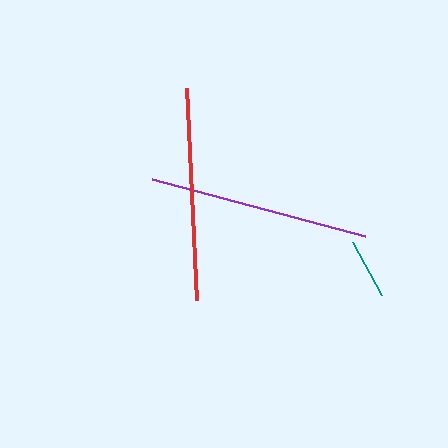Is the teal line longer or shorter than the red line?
The red line is longer than the teal line.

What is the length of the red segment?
The red segment is approximately 212 pixels long.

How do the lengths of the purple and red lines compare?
The purple and red lines are approximately the same length.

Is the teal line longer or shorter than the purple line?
The purple line is longer than the teal line.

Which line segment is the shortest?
The teal line is the shortest at approximately 60 pixels.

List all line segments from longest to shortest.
From longest to shortest: purple, red, teal.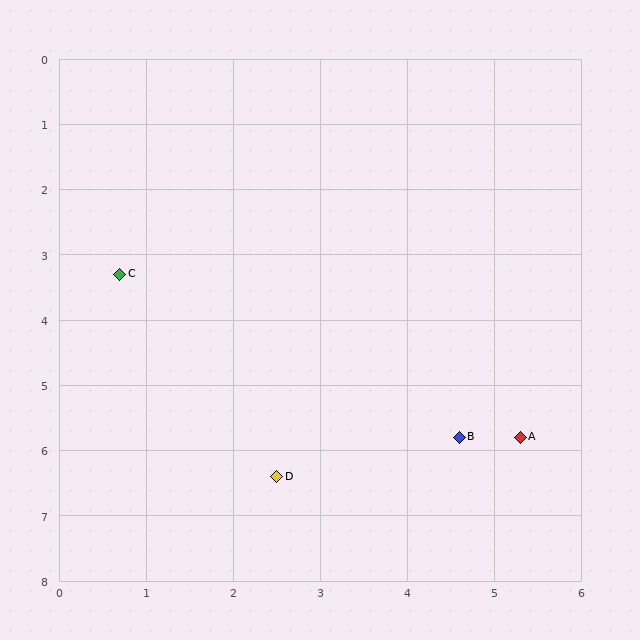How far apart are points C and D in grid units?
Points C and D are about 3.6 grid units apart.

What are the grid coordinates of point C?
Point C is at approximately (0.7, 3.3).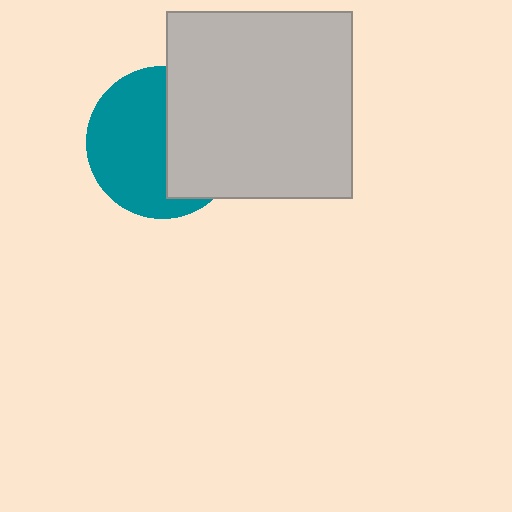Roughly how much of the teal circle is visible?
About half of it is visible (roughly 56%).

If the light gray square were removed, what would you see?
You would see the complete teal circle.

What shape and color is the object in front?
The object in front is a light gray square.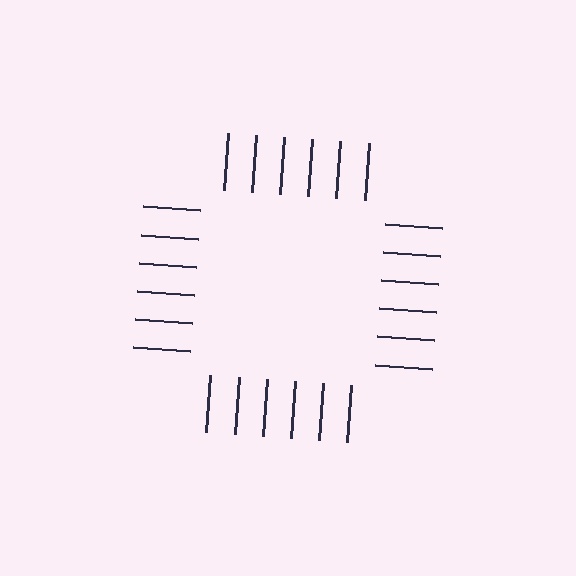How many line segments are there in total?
24 — 6 along each of the 4 edges.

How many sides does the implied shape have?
4 sides — the line-ends trace a square.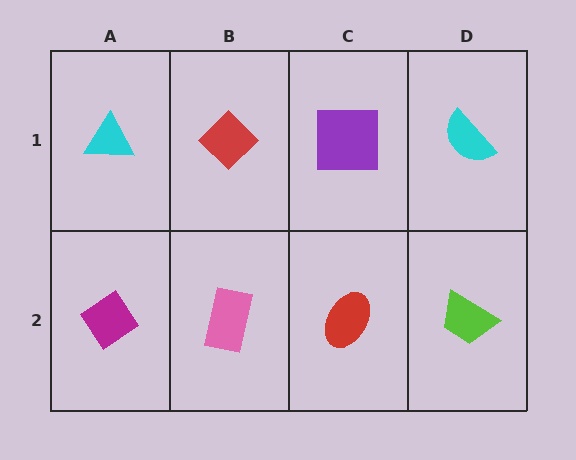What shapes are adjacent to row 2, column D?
A cyan semicircle (row 1, column D), a red ellipse (row 2, column C).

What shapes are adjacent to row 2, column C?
A purple square (row 1, column C), a pink rectangle (row 2, column B), a lime trapezoid (row 2, column D).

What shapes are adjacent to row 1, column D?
A lime trapezoid (row 2, column D), a purple square (row 1, column C).